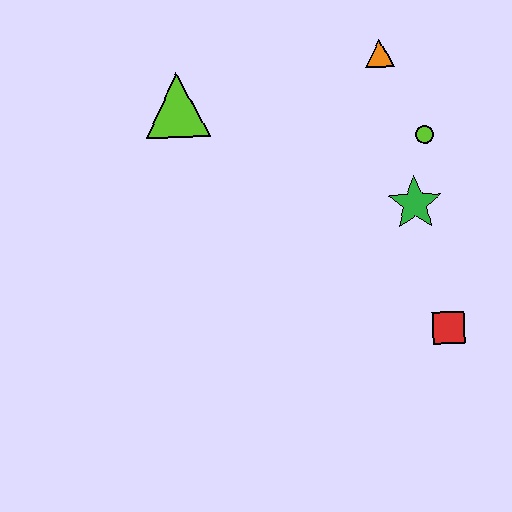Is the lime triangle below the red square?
No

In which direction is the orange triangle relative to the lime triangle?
The orange triangle is to the right of the lime triangle.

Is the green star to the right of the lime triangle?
Yes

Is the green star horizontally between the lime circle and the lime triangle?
Yes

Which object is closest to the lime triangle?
The orange triangle is closest to the lime triangle.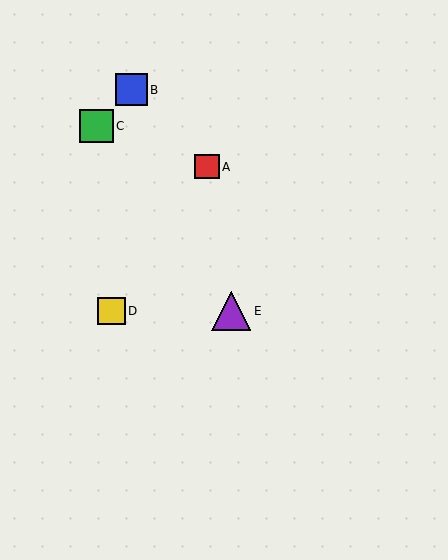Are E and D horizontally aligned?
Yes, both are at y≈311.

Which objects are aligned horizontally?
Objects D, E are aligned horizontally.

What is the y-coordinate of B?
Object B is at y≈90.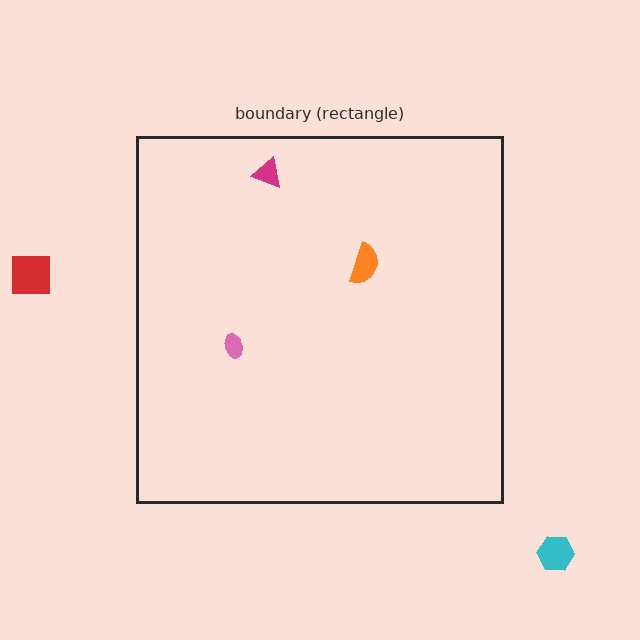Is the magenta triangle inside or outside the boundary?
Inside.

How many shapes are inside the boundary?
3 inside, 2 outside.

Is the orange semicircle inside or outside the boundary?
Inside.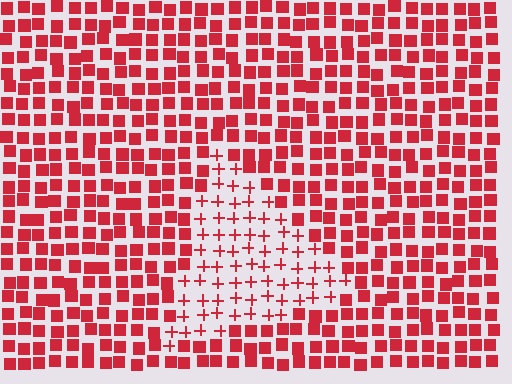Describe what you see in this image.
The image is filled with small red elements arranged in a uniform grid. A triangle-shaped region contains plus signs, while the surrounding area contains squares. The boundary is defined purely by the change in element shape.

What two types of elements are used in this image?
The image uses plus signs inside the triangle region and squares outside it.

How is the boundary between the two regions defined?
The boundary is defined by a change in element shape: plus signs inside vs. squares outside. All elements share the same color and spacing.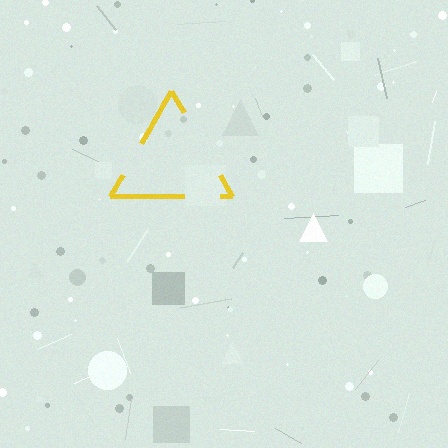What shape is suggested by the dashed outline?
The dashed outline suggests a triangle.